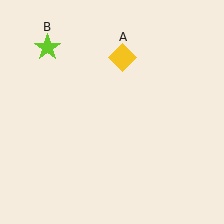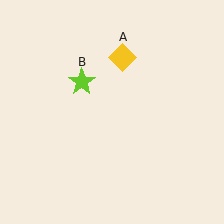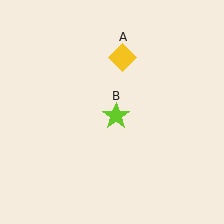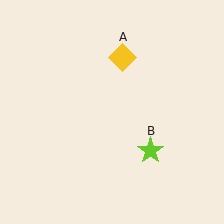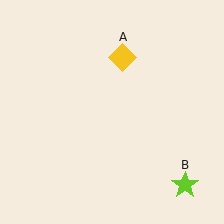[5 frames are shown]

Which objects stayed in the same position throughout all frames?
Yellow diamond (object A) remained stationary.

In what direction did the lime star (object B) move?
The lime star (object B) moved down and to the right.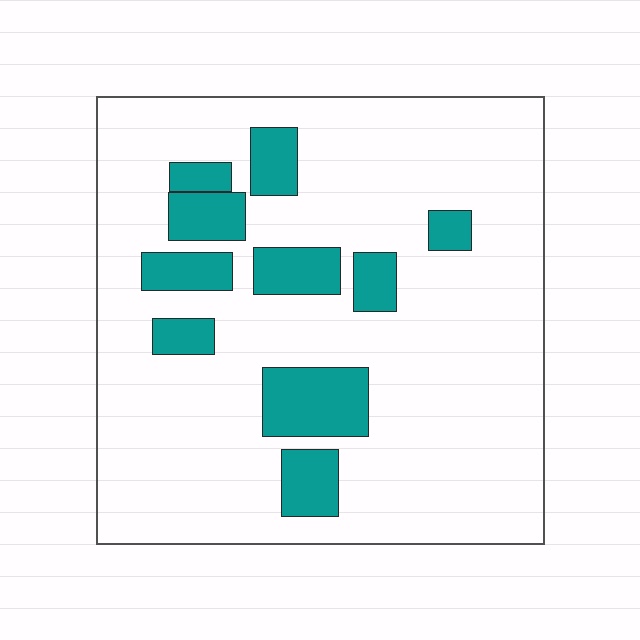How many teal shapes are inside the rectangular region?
10.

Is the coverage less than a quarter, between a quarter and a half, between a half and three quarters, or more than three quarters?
Less than a quarter.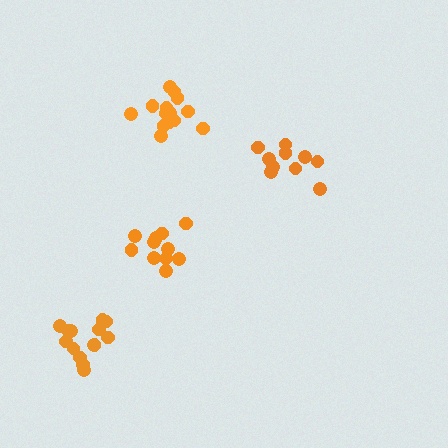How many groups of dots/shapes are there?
There are 4 groups.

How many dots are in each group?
Group 1: 10 dots, Group 2: 11 dots, Group 3: 14 dots, Group 4: 15 dots (50 total).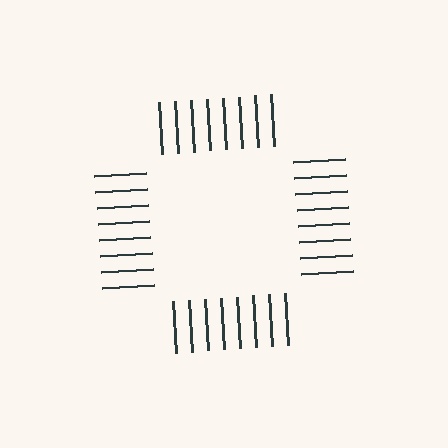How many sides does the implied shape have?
4 sides — the line-ends trace a square.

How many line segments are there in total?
32 — 8 along each of the 4 edges.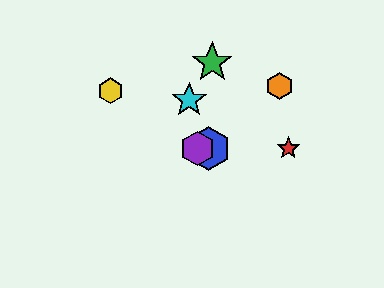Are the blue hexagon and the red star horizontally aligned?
Yes, both are at y≈149.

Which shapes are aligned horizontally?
The red star, the blue hexagon, the purple hexagon are aligned horizontally.